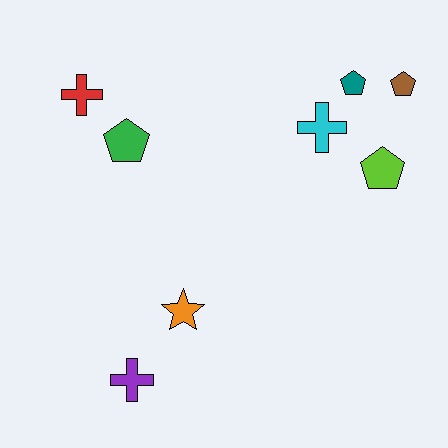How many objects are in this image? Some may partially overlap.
There are 8 objects.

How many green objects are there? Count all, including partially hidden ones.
There is 1 green object.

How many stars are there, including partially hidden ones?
There is 1 star.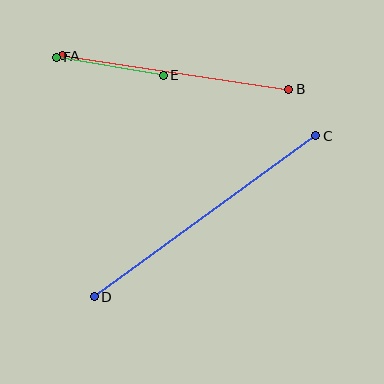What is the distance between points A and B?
The distance is approximately 228 pixels.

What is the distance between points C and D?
The distance is approximately 274 pixels.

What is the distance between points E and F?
The distance is approximately 108 pixels.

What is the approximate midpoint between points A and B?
The midpoint is at approximately (176, 73) pixels.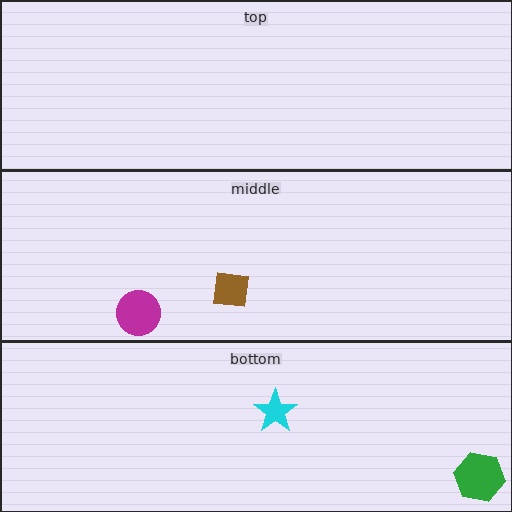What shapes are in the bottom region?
The cyan star, the green hexagon.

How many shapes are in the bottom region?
2.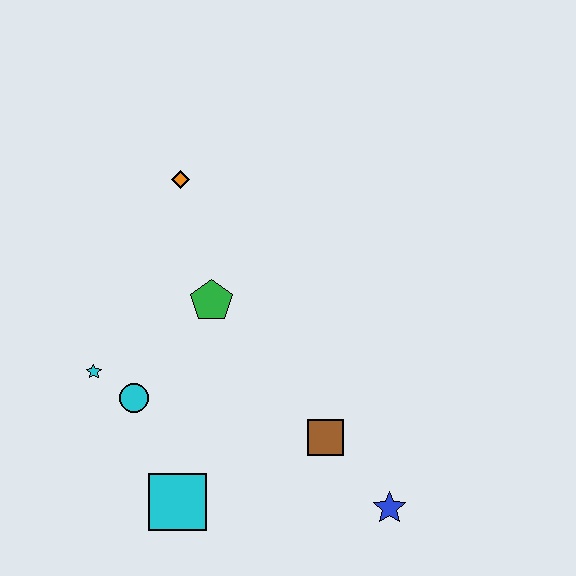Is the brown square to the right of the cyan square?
Yes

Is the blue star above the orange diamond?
No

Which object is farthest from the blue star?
The orange diamond is farthest from the blue star.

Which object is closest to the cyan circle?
The cyan star is closest to the cyan circle.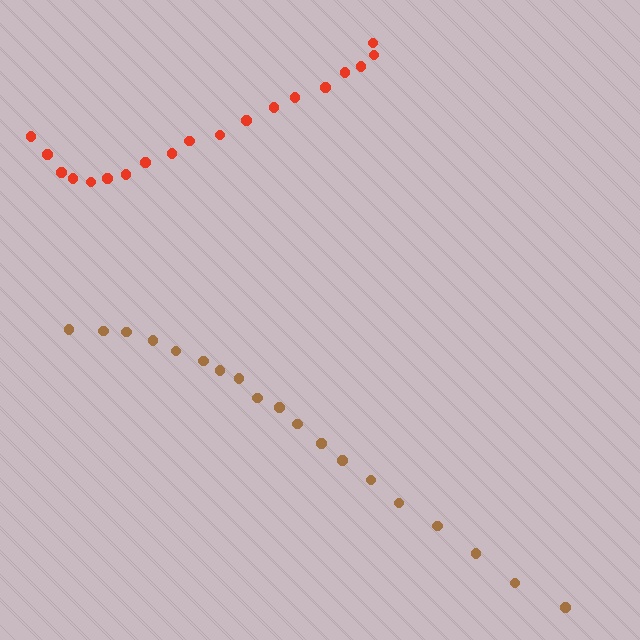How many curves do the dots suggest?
There are 2 distinct paths.